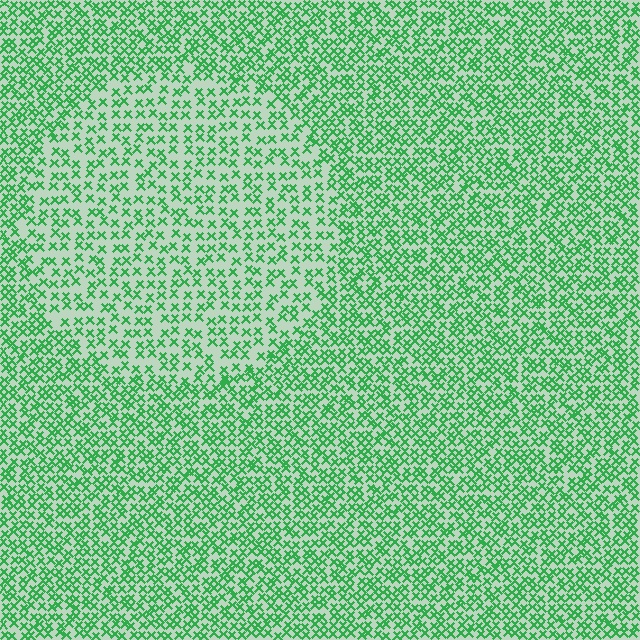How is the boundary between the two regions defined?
The boundary is defined by a change in element density (approximately 1.7x ratio). All elements are the same color, size, and shape.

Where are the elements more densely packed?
The elements are more densely packed outside the circle boundary.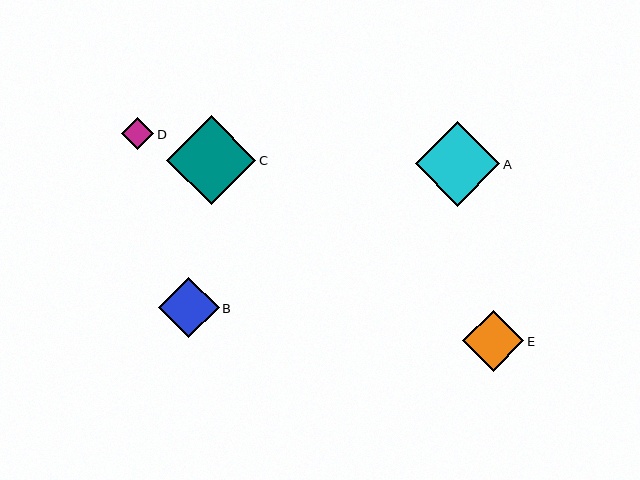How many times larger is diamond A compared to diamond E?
Diamond A is approximately 1.4 times the size of diamond E.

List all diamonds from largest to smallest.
From largest to smallest: C, A, E, B, D.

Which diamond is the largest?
Diamond C is the largest with a size of approximately 89 pixels.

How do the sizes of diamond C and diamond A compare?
Diamond C and diamond A are approximately the same size.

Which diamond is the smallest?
Diamond D is the smallest with a size of approximately 33 pixels.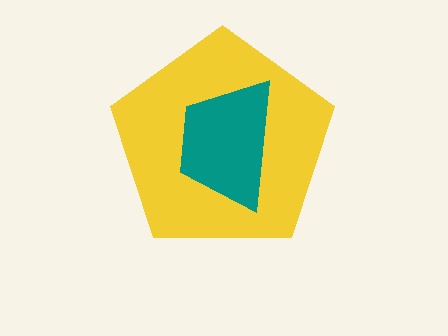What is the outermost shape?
The yellow pentagon.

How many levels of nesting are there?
2.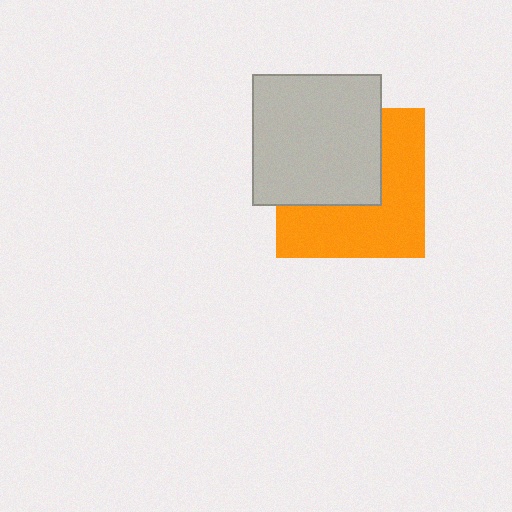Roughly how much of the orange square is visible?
About half of it is visible (roughly 54%).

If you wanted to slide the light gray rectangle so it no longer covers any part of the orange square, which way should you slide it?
Slide it toward the upper-left — that is the most direct way to separate the two shapes.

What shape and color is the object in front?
The object in front is a light gray rectangle.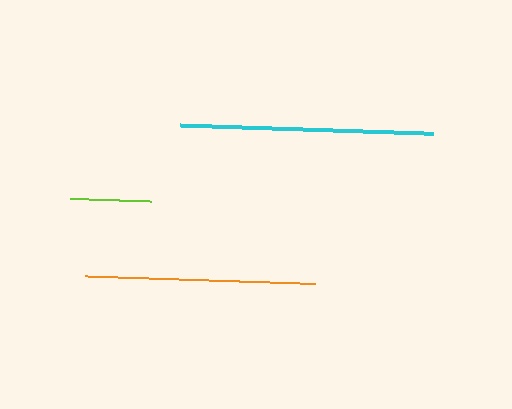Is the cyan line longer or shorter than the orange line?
The cyan line is longer than the orange line.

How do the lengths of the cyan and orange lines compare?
The cyan and orange lines are approximately the same length.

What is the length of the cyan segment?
The cyan segment is approximately 254 pixels long.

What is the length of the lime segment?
The lime segment is approximately 81 pixels long.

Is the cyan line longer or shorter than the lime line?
The cyan line is longer than the lime line.